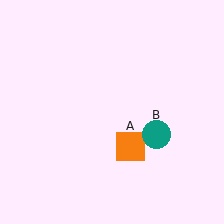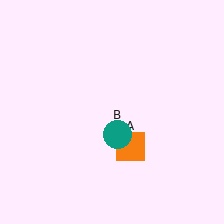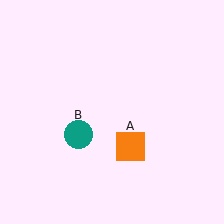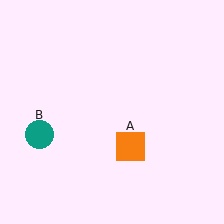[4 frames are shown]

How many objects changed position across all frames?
1 object changed position: teal circle (object B).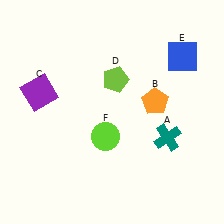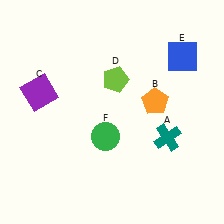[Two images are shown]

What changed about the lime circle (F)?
In Image 1, F is lime. In Image 2, it changed to green.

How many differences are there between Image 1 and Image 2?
There is 1 difference between the two images.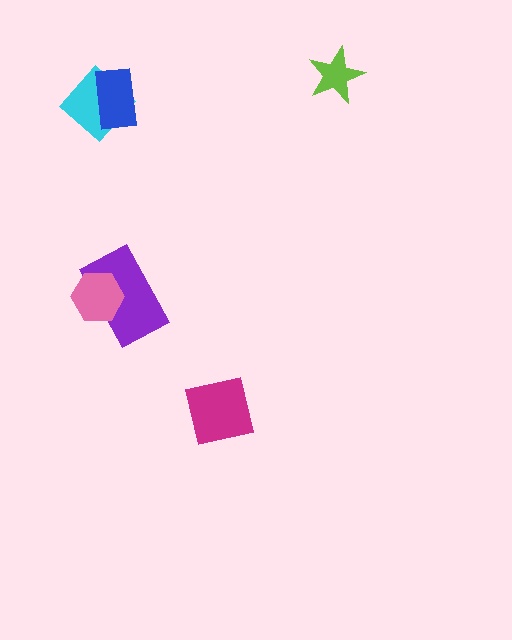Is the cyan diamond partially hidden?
Yes, it is partially covered by another shape.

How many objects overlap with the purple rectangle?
1 object overlaps with the purple rectangle.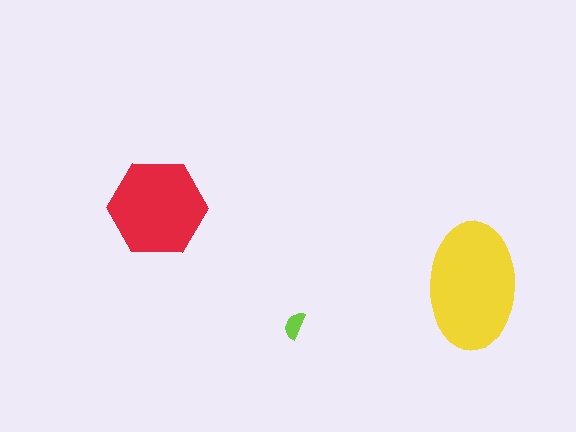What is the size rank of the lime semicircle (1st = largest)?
3rd.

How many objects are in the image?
There are 3 objects in the image.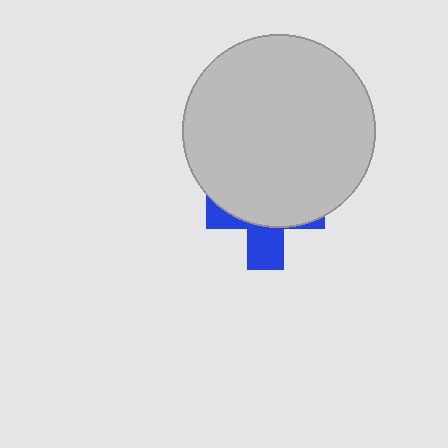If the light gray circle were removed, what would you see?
You would see the complete blue cross.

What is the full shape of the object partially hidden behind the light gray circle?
The partially hidden object is a blue cross.